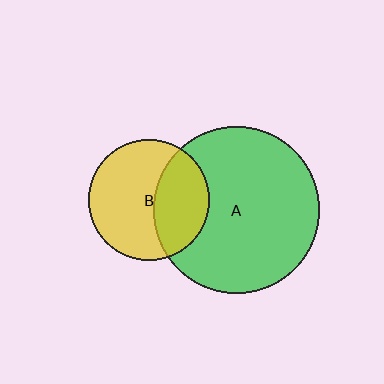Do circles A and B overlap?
Yes.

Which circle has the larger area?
Circle A (green).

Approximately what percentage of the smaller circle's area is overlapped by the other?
Approximately 40%.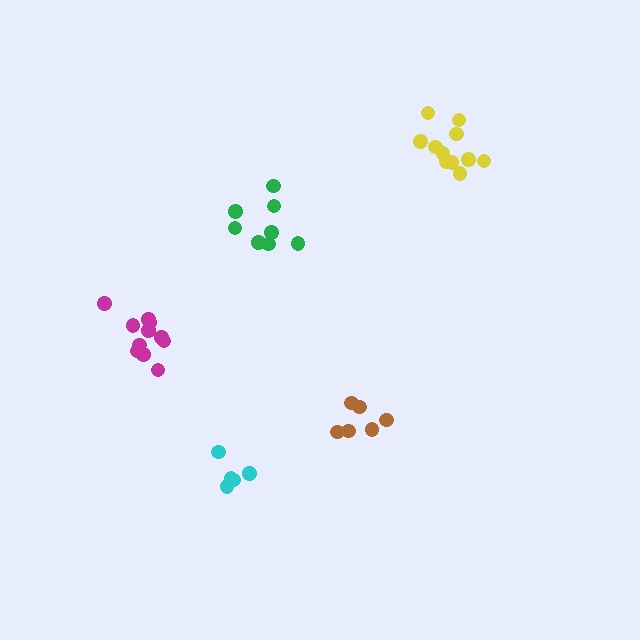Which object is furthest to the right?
The yellow cluster is rightmost.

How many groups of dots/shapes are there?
There are 5 groups.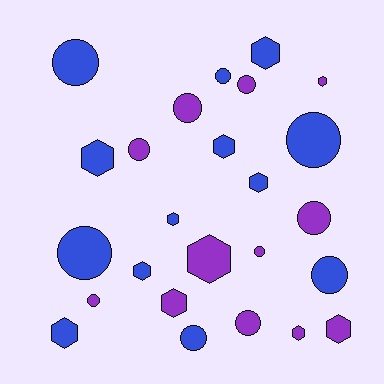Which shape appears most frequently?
Circle, with 13 objects.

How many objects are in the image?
There are 25 objects.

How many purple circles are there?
There are 7 purple circles.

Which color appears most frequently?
Blue, with 13 objects.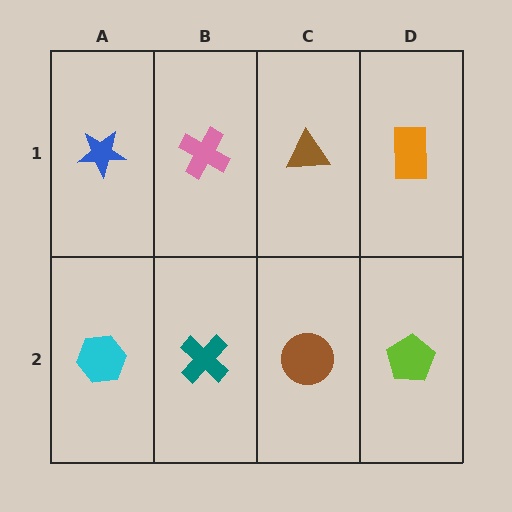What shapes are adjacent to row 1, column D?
A lime pentagon (row 2, column D), a brown triangle (row 1, column C).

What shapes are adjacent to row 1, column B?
A teal cross (row 2, column B), a blue star (row 1, column A), a brown triangle (row 1, column C).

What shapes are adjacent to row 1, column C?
A brown circle (row 2, column C), a pink cross (row 1, column B), an orange rectangle (row 1, column D).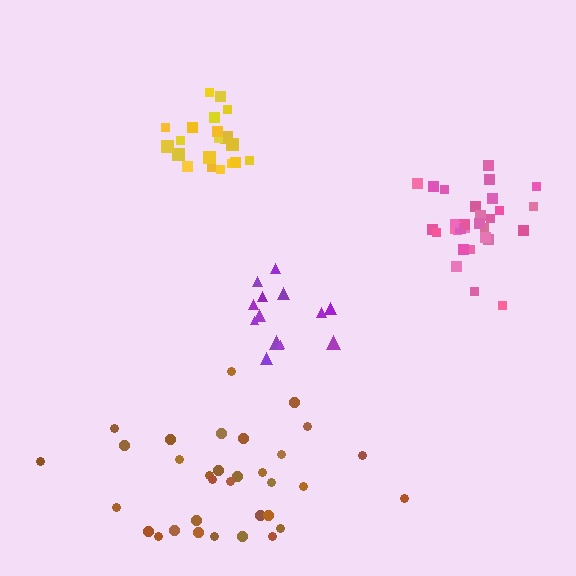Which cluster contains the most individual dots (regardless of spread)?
Brown (33).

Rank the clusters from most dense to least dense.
pink, yellow, purple, brown.